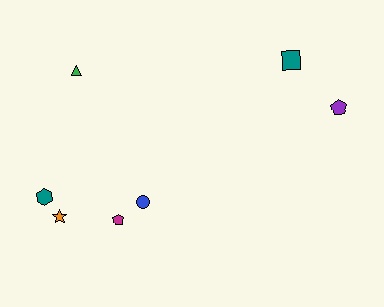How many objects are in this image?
There are 7 objects.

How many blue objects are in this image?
There is 1 blue object.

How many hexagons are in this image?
There is 1 hexagon.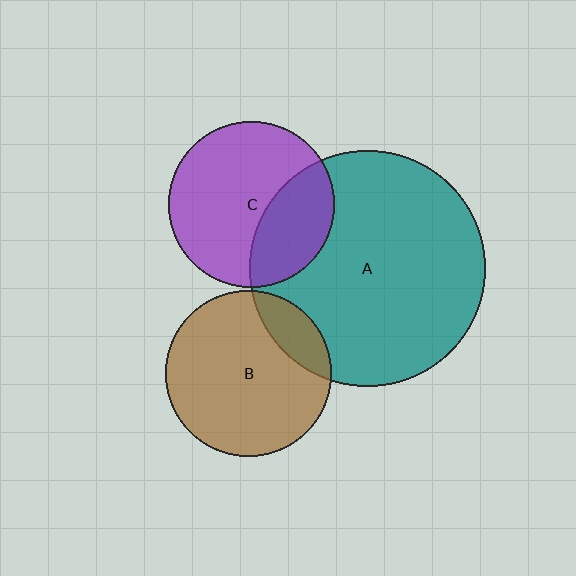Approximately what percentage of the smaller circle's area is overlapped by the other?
Approximately 15%.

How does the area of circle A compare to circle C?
Approximately 2.0 times.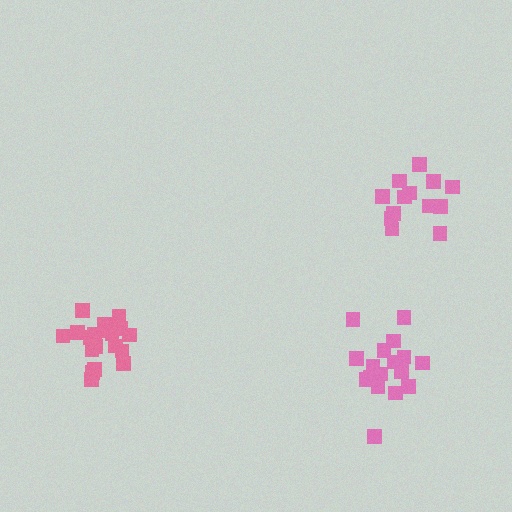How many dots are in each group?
Group 1: 19 dots, Group 2: 13 dots, Group 3: 17 dots (49 total).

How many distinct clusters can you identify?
There are 3 distinct clusters.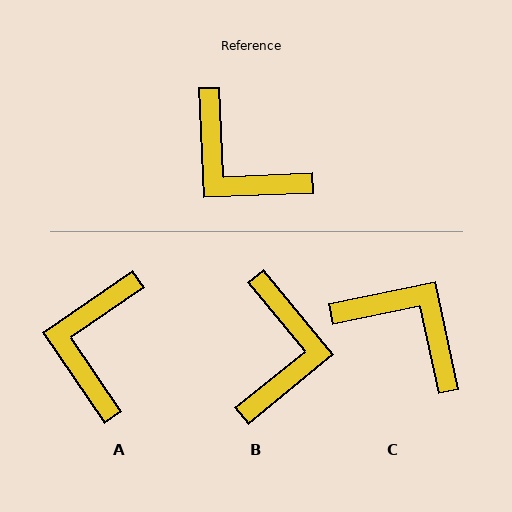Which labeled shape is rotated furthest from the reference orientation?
C, about 171 degrees away.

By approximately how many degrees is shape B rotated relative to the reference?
Approximately 127 degrees counter-clockwise.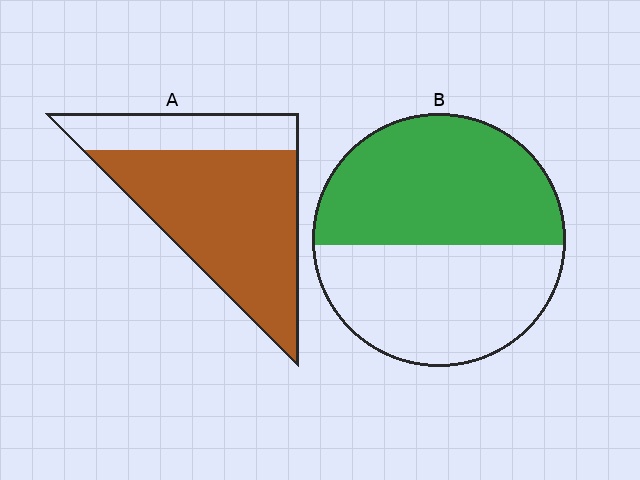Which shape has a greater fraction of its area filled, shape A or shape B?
Shape A.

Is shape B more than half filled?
Roughly half.